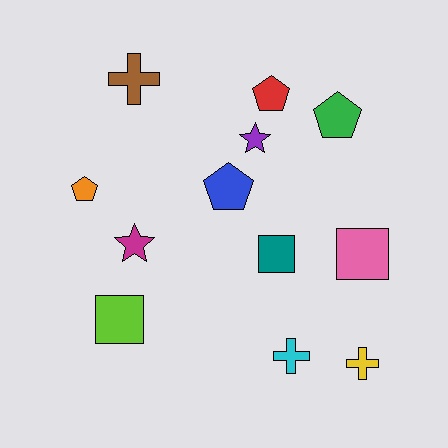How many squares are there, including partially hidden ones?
There are 3 squares.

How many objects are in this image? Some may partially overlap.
There are 12 objects.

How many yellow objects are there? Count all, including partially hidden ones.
There is 1 yellow object.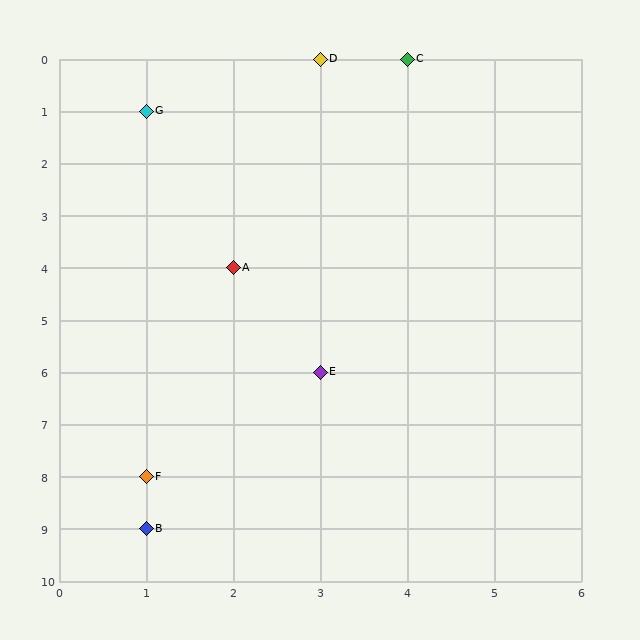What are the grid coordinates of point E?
Point E is at grid coordinates (3, 6).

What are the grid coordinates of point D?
Point D is at grid coordinates (3, 0).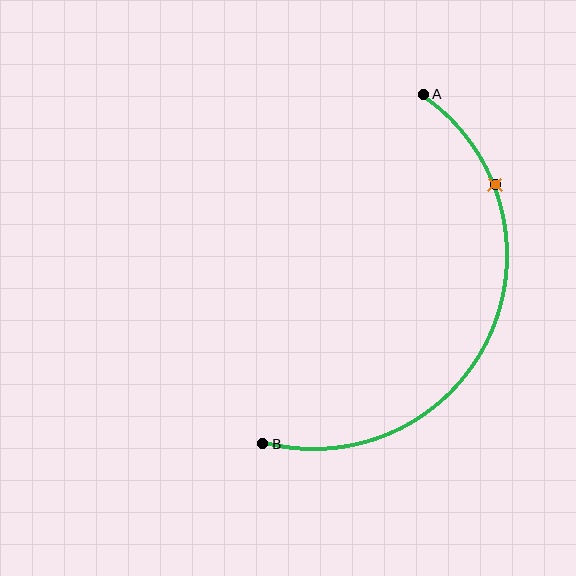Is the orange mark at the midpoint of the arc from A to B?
No. The orange mark lies on the arc but is closer to endpoint A. The arc midpoint would be at the point on the curve equidistant along the arc from both A and B.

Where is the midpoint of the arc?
The arc midpoint is the point on the curve farthest from the straight line joining A and B. It sits to the right of that line.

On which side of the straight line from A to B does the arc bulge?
The arc bulges to the right of the straight line connecting A and B.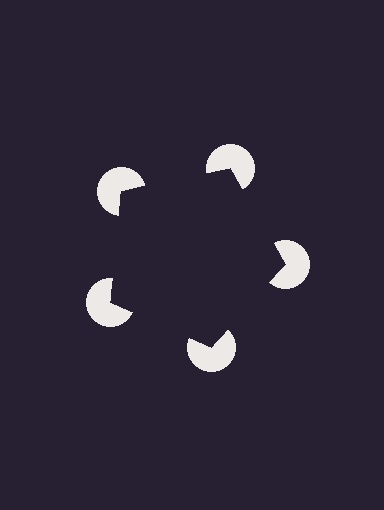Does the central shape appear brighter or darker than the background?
It typically appears slightly darker than the background, even though no actual brightness change is drawn.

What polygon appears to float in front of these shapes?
An illusory pentagon — its edges are inferred from the aligned wedge cuts in the pac-man discs, not physically drawn.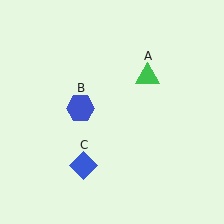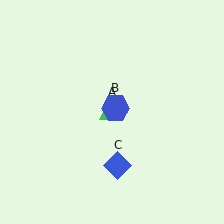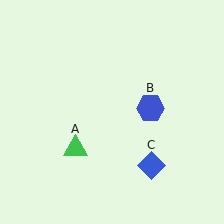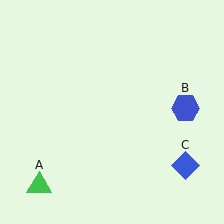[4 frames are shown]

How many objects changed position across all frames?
3 objects changed position: green triangle (object A), blue hexagon (object B), blue diamond (object C).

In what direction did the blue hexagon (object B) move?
The blue hexagon (object B) moved right.